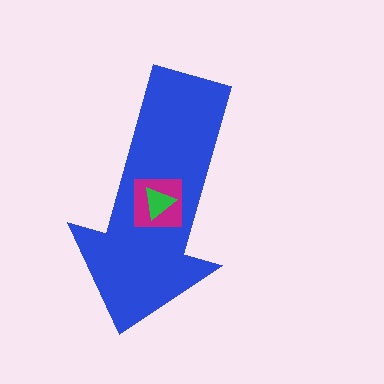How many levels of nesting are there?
3.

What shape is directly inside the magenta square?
The green triangle.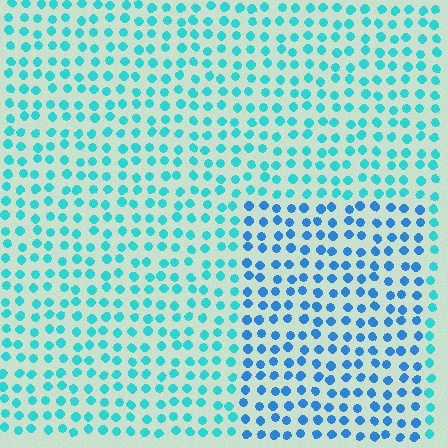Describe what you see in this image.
The image is filled with small cyan elements in a uniform arrangement. A rectangle-shaped region is visible where the elements are tinted to a slightly different hue, forming a subtle color boundary.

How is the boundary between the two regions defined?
The boundary is defined purely by a slight shift in hue (about 30 degrees). Spacing, size, and orientation are identical on both sides.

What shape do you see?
I see a rectangle.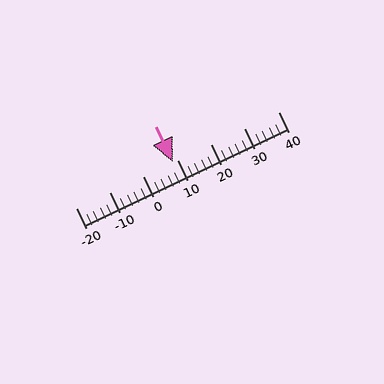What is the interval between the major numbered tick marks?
The major tick marks are spaced 10 units apart.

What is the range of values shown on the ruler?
The ruler shows values from -20 to 40.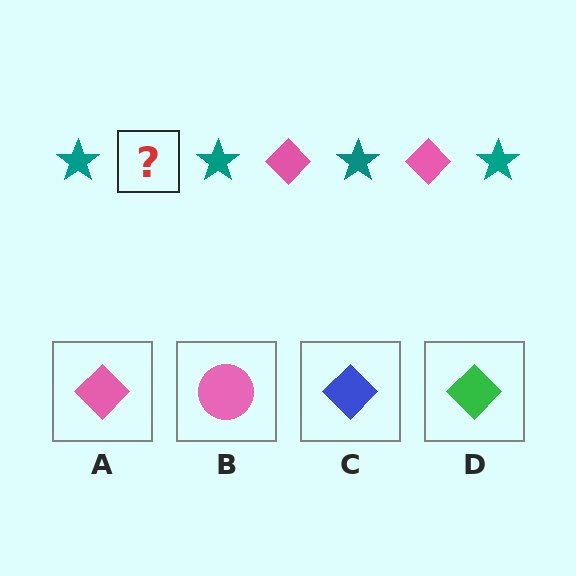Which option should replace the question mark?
Option A.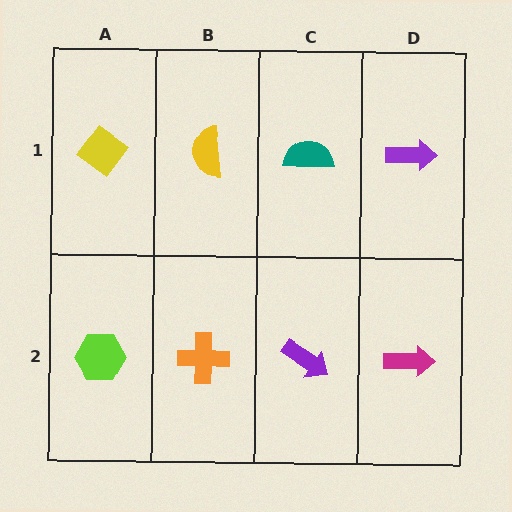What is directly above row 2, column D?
A purple arrow.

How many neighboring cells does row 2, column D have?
2.